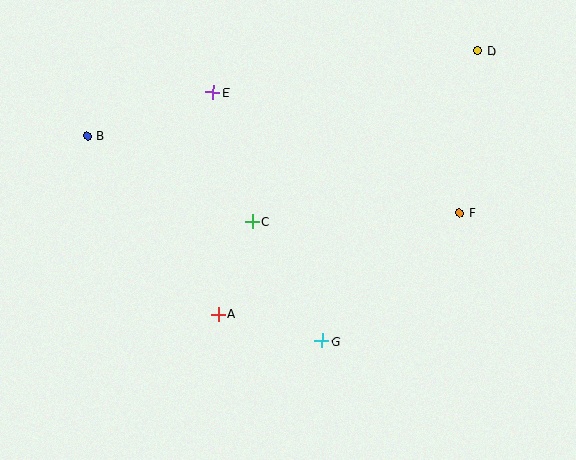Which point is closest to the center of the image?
Point C at (253, 222) is closest to the center.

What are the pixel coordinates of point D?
Point D is at (478, 51).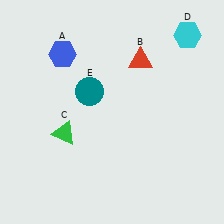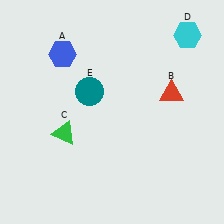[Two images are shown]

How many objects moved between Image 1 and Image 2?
1 object moved between the two images.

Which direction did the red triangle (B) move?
The red triangle (B) moved down.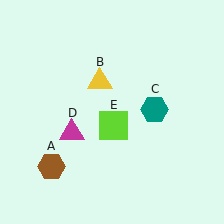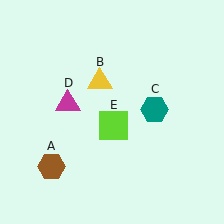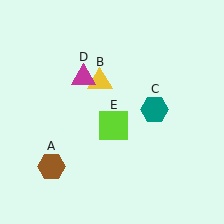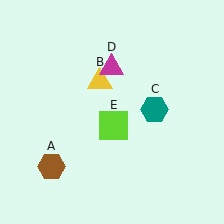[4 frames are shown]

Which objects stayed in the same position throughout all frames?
Brown hexagon (object A) and yellow triangle (object B) and teal hexagon (object C) and lime square (object E) remained stationary.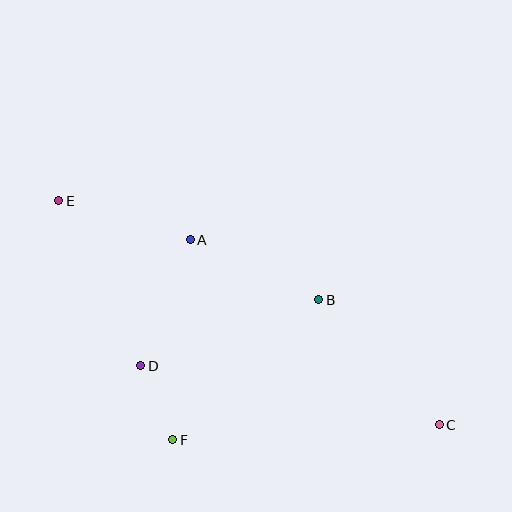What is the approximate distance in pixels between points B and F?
The distance between B and F is approximately 202 pixels.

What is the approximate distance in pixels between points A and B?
The distance between A and B is approximately 142 pixels.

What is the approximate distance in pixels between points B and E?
The distance between B and E is approximately 278 pixels.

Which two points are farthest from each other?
Points C and E are farthest from each other.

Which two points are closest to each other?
Points D and F are closest to each other.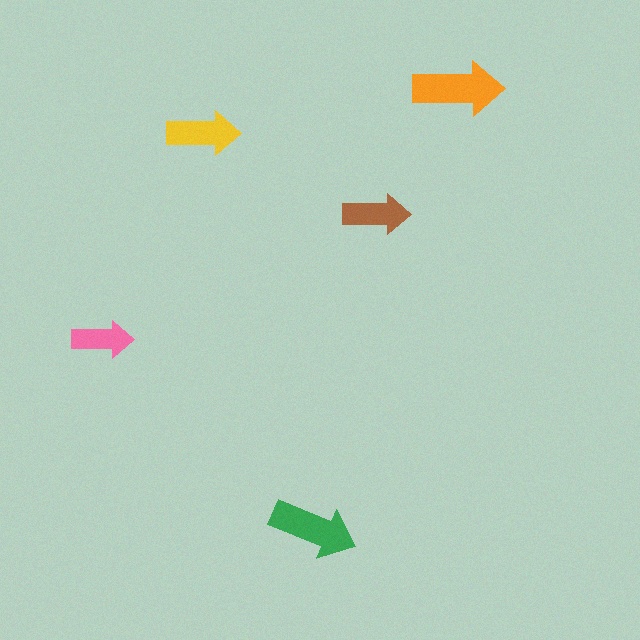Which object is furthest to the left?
The pink arrow is leftmost.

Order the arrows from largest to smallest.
the orange one, the green one, the yellow one, the brown one, the pink one.